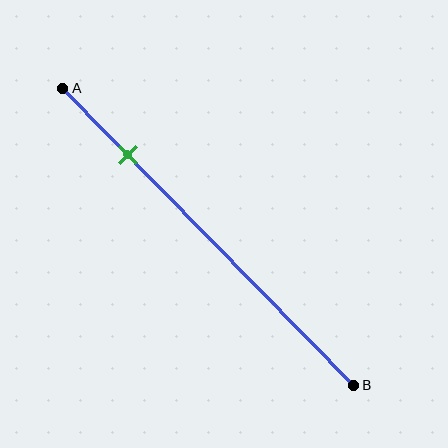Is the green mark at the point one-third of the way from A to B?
No, the mark is at about 20% from A, not at the 33% one-third point.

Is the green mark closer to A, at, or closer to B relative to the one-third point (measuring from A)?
The green mark is closer to point A than the one-third point of segment AB.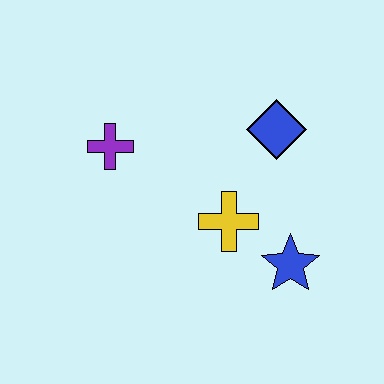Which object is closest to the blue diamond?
The yellow cross is closest to the blue diamond.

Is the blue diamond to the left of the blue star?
Yes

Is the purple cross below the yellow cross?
No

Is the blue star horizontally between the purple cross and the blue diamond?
No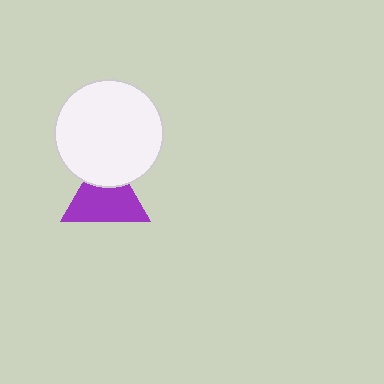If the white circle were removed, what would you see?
You would see the complete purple triangle.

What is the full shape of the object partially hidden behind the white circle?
The partially hidden object is a purple triangle.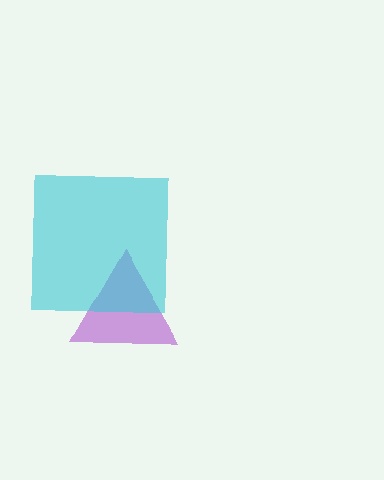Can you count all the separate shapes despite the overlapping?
Yes, there are 2 separate shapes.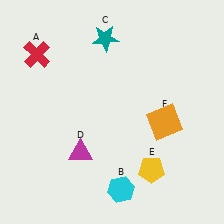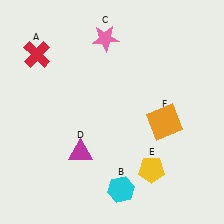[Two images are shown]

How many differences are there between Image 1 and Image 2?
There is 1 difference between the two images.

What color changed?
The star (C) changed from teal in Image 1 to pink in Image 2.